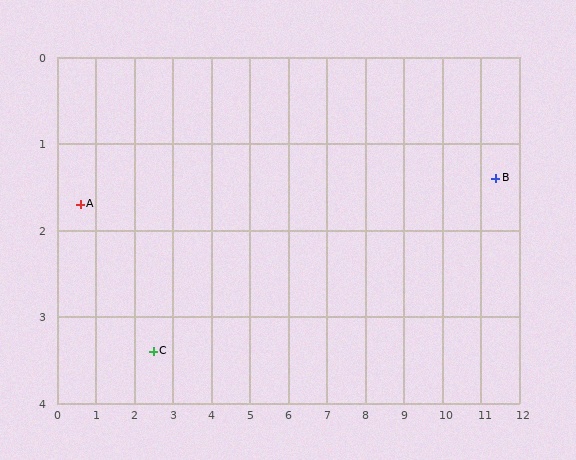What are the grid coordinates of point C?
Point C is at approximately (2.5, 3.4).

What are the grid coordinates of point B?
Point B is at approximately (11.4, 1.4).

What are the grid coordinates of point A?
Point A is at approximately (0.6, 1.7).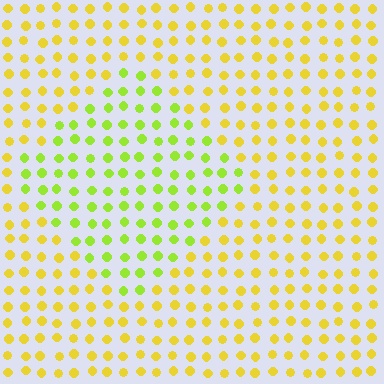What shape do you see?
I see a diamond.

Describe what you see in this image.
The image is filled with small yellow elements in a uniform arrangement. A diamond-shaped region is visible where the elements are tinted to a slightly different hue, forming a subtle color boundary.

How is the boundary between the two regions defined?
The boundary is defined purely by a slight shift in hue (about 34 degrees). Spacing, size, and orientation are identical on both sides.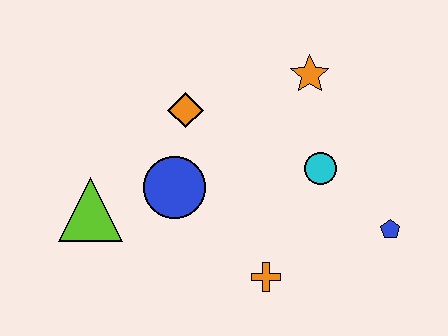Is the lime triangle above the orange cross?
Yes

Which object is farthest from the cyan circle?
The lime triangle is farthest from the cyan circle.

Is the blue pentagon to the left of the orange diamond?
No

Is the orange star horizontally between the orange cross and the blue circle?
No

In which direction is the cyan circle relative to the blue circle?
The cyan circle is to the right of the blue circle.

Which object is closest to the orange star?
The cyan circle is closest to the orange star.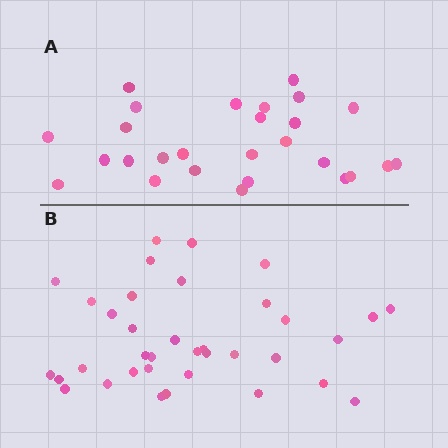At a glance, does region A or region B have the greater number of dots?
Region B (the bottom region) has more dots.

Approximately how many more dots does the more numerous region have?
Region B has roughly 8 or so more dots than region A.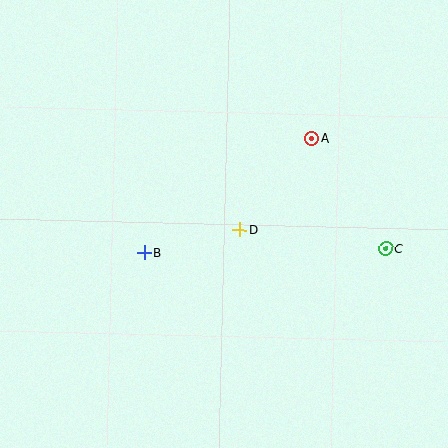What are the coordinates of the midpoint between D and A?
The midpoint between D and A is at (276, 184).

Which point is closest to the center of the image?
Point D at (240, 230) is closest to the center.